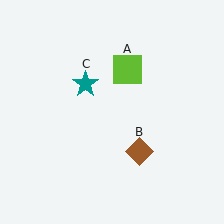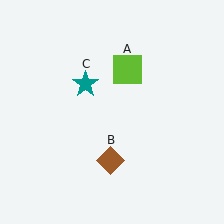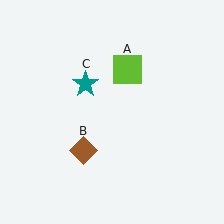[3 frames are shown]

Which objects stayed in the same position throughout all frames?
Lime square (object A) and teal star (object C) remained stationary.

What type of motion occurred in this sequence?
The brown diamond (object B) rotated clockwise around the center of the scene.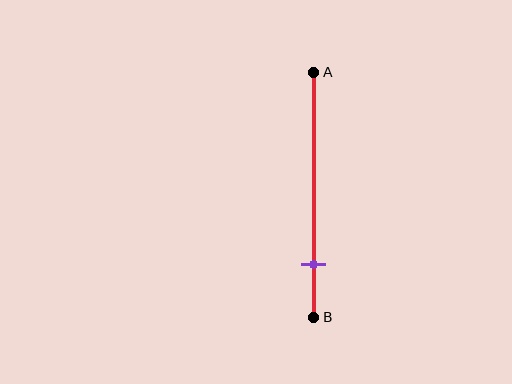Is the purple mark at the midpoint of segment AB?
No, the mark is at about 80% from A, not at the 50% midpoint.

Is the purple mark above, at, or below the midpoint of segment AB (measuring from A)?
The purple mark is below the midpoint of segment AB.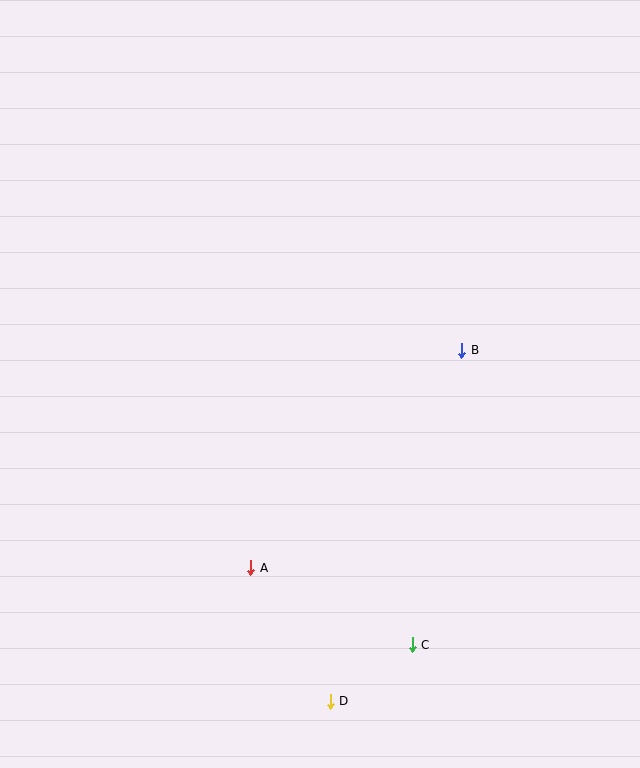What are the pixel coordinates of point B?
Point B is at (461, 350).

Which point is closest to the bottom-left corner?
Point A is closest to the bottom-left corner.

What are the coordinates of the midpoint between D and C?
The midpoint between D and C is at (371, 673).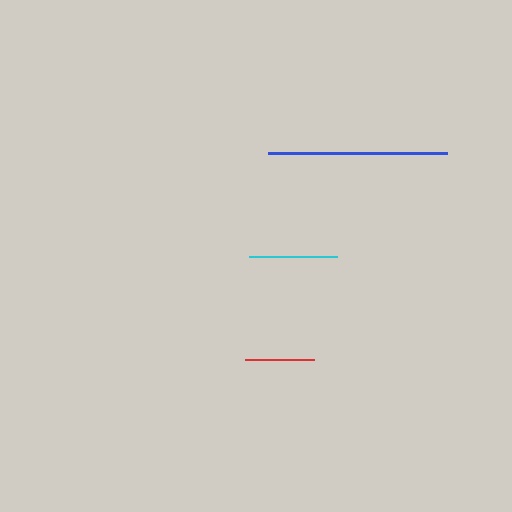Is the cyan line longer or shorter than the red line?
The cyan line is longer than the red line.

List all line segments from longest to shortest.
From longest to shortest: blue, cyan, red.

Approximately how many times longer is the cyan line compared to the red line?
The cyan line is approximately 1.3 times the length of the red line.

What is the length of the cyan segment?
The cyan segment is approximately 88 pixels long.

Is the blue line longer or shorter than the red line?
The blue line is longer than the red line.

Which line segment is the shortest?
The red line is the shortest at approximately 70 pixels.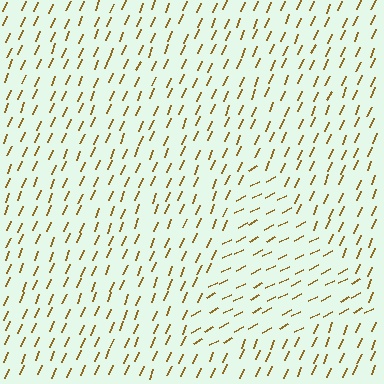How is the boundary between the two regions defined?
The boundary is defined purely by a change in line orientation (approximately 40 degrees difference). All lines are the same color and thickness.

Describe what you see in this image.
The image is filled with small brown line segments. A triangle region in the image has lines oriented differently from the surrounding lines, creating a visible texture boundary.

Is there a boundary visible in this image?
Yes, there is a texture boundary formed by a change in line orientation.